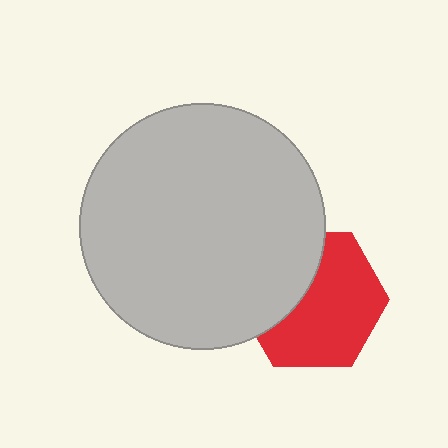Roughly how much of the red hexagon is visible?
About half of it is visible (roughly 64%).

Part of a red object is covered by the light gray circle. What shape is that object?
It is a hexagon.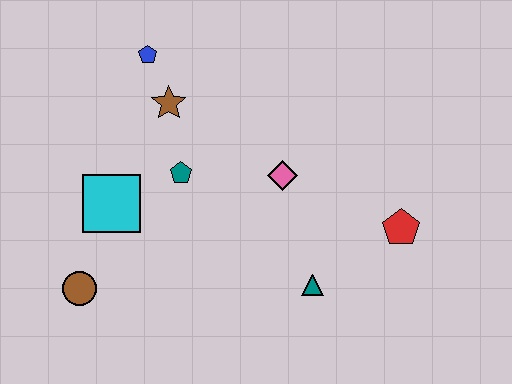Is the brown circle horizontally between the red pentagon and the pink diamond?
No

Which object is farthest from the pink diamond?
The brown circle is farthest from the pink diamond.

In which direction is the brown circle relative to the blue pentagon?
The brown circle is below the blue pentagon.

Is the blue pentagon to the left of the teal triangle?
Yes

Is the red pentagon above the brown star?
No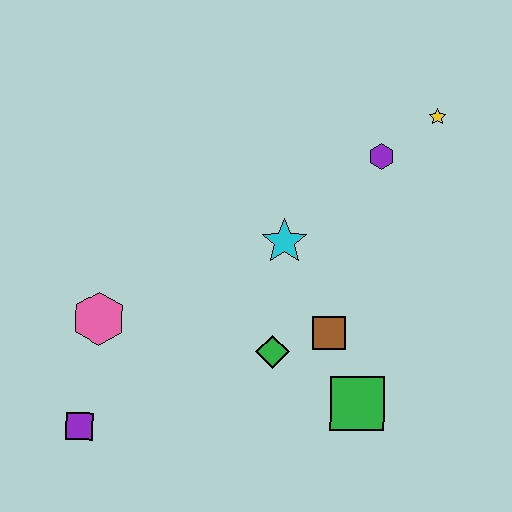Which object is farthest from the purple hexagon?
The purple square is farthest from the purple hexagon.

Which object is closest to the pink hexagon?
The purple square is closest to the pink hexagon.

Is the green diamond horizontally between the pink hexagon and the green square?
Yes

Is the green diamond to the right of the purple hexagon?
No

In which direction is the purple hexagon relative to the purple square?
The purple hexagon is to the right of the purple square.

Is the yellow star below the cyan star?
No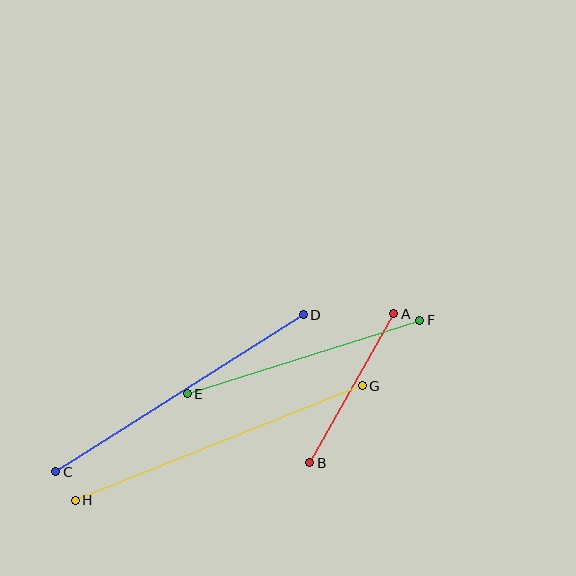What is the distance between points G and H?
The distance is approximately 309 pixels.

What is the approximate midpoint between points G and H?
The midpoint is at approximately (219, 443) pixels.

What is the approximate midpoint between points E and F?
The midpoint is at approximately (304, 357) pixels.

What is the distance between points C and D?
The distance is approximately 293 pixels.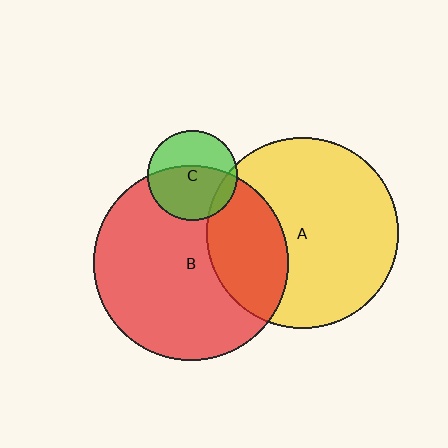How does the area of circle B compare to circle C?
Approximately 4.6 times.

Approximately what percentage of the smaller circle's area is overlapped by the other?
Approximately 10%.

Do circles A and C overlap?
Yes.